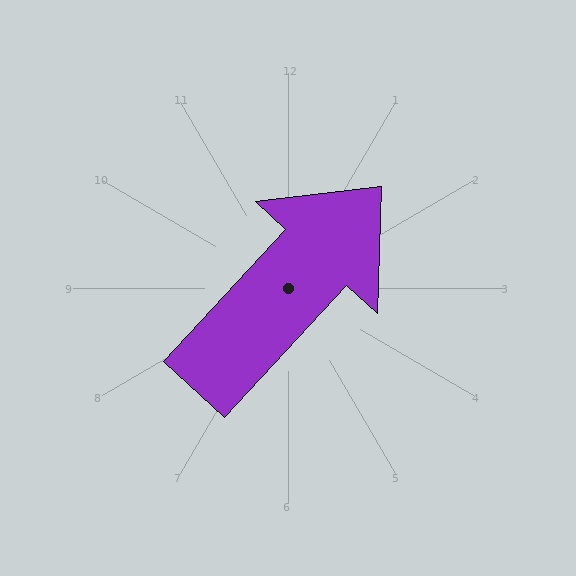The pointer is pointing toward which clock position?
Roughly 1 o'clock.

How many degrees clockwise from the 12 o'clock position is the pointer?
Approximately 43 degrees.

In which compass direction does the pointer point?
Northeast.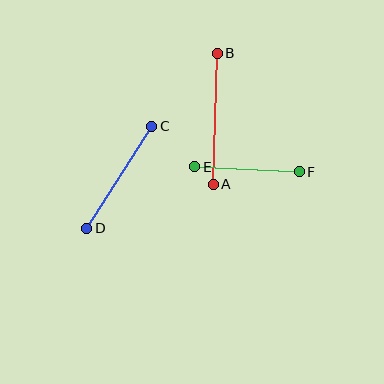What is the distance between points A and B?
The distance is approximately 131 pixels.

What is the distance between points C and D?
The distance is approximately 121 pixels.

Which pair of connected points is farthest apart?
Points A and B are farthest apart.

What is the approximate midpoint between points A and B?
The midpoint is at approximately (215, 119) pixels.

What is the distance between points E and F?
The distance is approximately 105 pixels.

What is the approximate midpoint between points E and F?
The midpoint is at approximately (247, 169) pixels.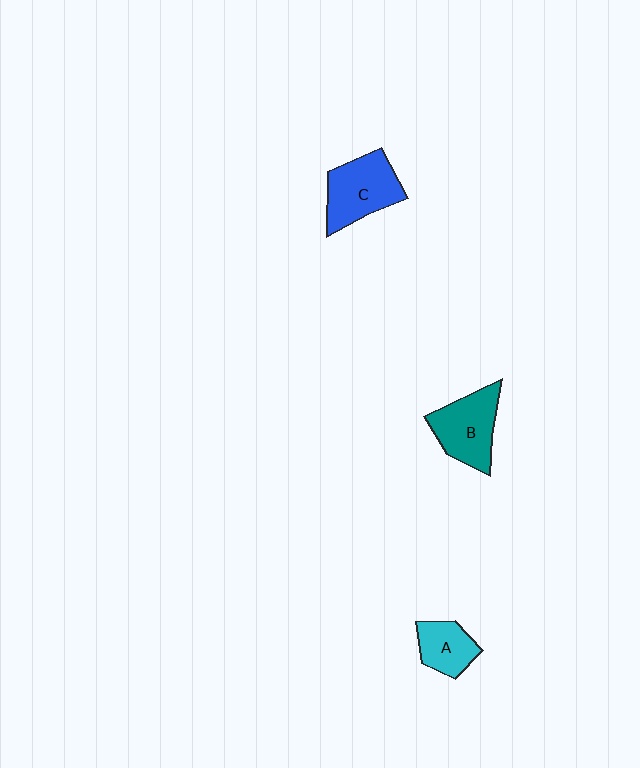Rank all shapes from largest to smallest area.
From largest to smallest: C (blue), B (teal), A (cyan).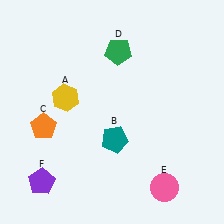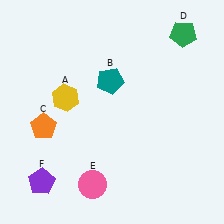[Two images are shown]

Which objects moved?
The objects that moved are: the teal pentagon (B), the green pentagon (D), the pink circle (E).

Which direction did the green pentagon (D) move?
The green pentagon (D) moved right.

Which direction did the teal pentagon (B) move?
The teal pentagon (B) moved up.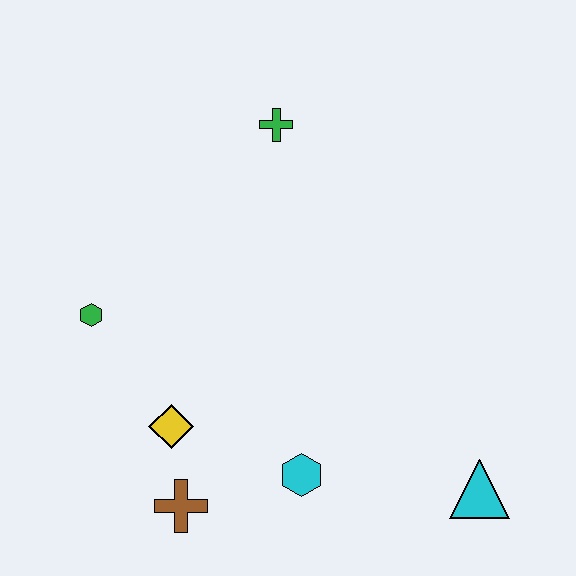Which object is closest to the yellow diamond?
The brown cross is closest to the yellow diamond.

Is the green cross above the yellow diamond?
Yes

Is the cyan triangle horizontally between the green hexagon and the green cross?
No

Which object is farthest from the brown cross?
The green cross is farthest from the brown cross.